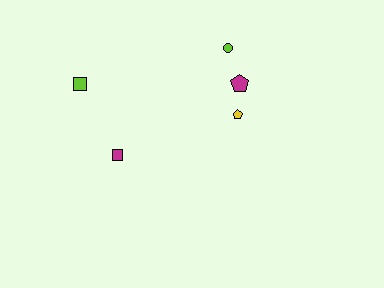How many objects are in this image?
There are 5 objects.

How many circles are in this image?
There is 1 circle.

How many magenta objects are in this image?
There are 2 magenta objects.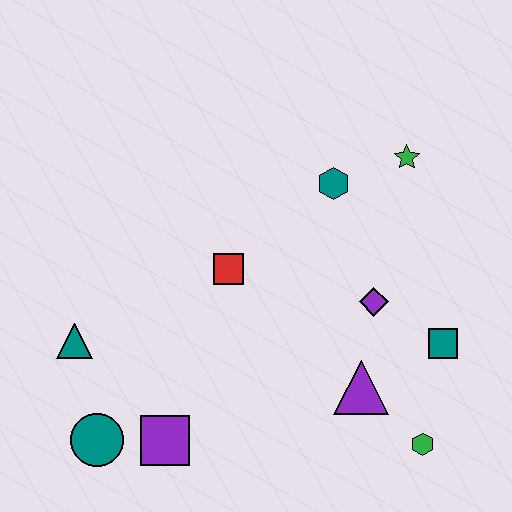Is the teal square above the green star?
No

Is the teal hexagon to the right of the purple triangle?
No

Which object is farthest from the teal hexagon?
The teal circle is farthest from the teal hexagon.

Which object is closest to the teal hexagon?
The green star is closest to the teal hexagon.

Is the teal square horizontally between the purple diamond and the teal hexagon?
No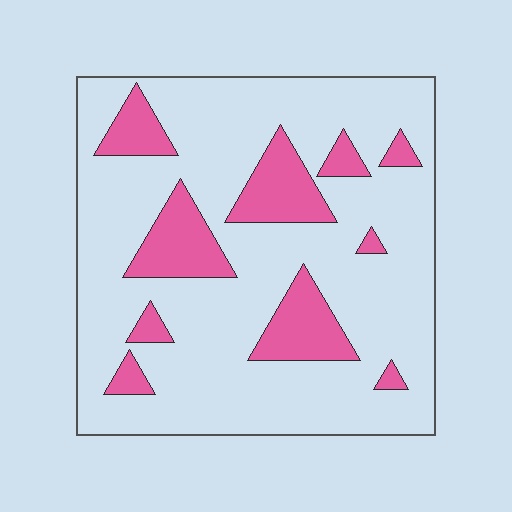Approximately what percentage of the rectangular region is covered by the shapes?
Approximately 20%.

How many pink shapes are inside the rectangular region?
10.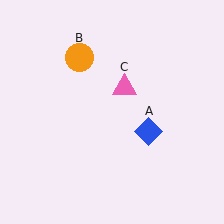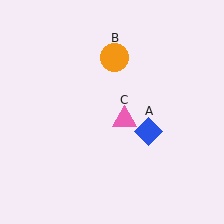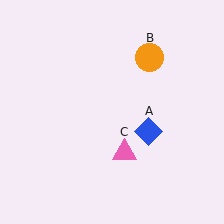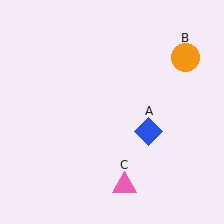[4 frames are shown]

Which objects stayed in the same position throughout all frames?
Blue diamond (object A) remained stationary.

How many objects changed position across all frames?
2 objects changed position: orange circle (object B), pink triangle (object C).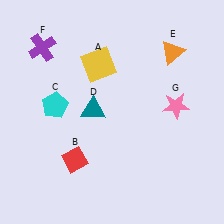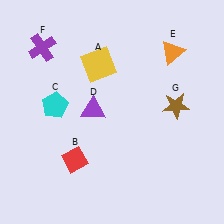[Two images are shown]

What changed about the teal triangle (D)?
In Image 1, D is teal. In Image 2, it changed to purple.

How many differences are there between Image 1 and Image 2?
There are 2 differences between the two images.